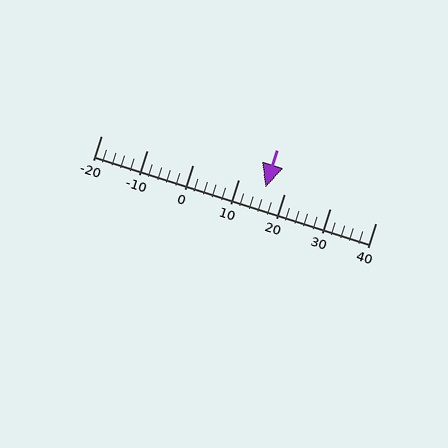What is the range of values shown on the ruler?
The ruler shows values from -20 to 40.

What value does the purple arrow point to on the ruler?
The purple arrow points to approximately 16.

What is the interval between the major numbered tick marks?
The major tick marks are spaced 10 units apart.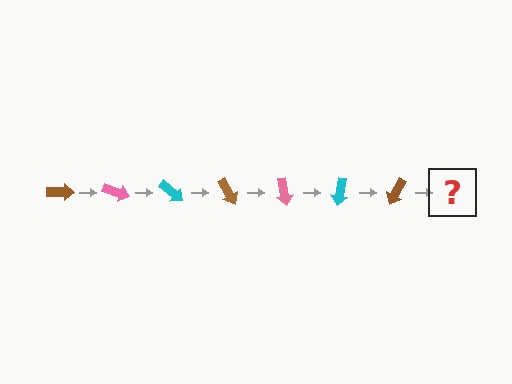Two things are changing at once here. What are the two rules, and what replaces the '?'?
The two rules are that it rotates 20 degrees each step and the color cycles through brown, pink, and cyan. The '?' should be a pink arrow, rotated 140 degrees from the start.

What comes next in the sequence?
The next element should be a pink arrow, rotated 140 degrees from the start.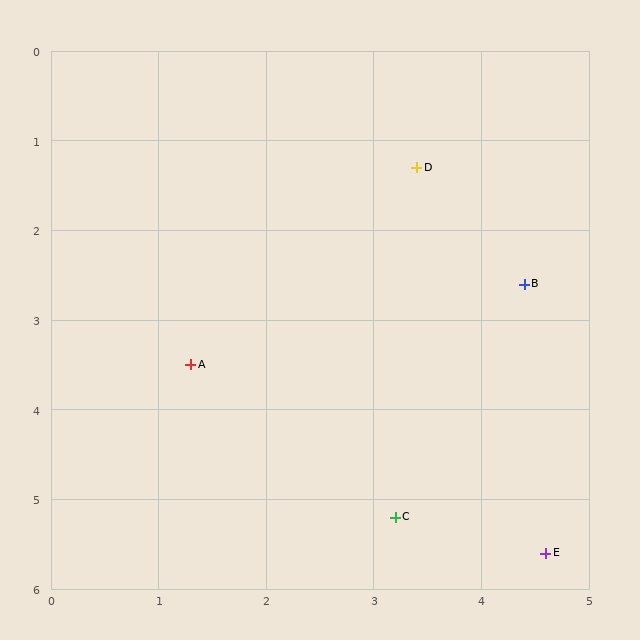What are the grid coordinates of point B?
Point B is at approximately (4.4, 2.6).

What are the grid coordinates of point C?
Point C is at approximately (3.2, 5.2).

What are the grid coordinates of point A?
Point A is at approximately (1.3, 3.5).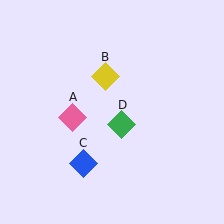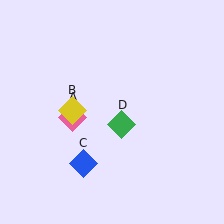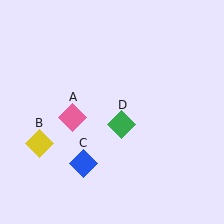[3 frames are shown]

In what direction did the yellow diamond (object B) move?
The yellow diamond (object B) moved down and to the left.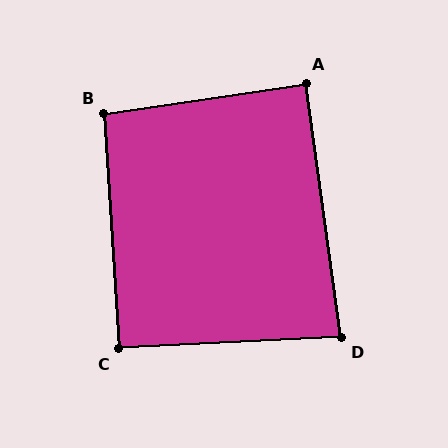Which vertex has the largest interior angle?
B, at approximately 95 degrees.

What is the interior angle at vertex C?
Approximately 91 degrees (approximately right).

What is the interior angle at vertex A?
Approximately 89 degrees (approximately right).